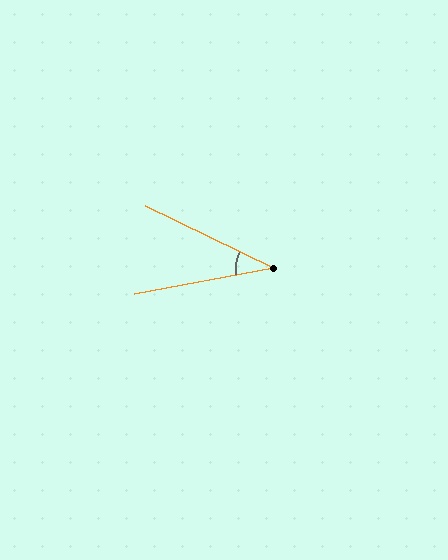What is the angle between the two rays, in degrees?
Approximately 36 degrees.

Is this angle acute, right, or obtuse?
It is acute.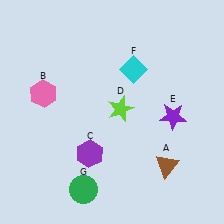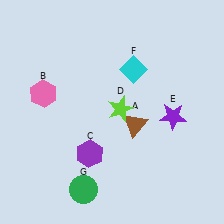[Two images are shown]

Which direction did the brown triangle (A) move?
The brown triangle (A) moved up.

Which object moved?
The brown triangle (A) moved up.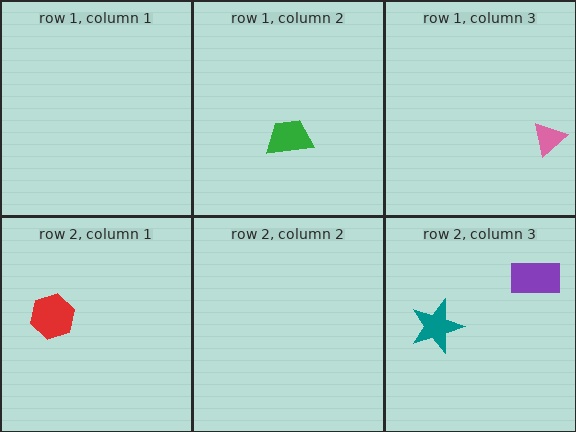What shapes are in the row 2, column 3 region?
The teal star, the purple rectangle.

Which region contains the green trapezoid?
The row 1, column 2 region.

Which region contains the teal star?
The row 2, column 3 region.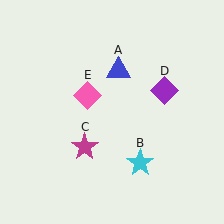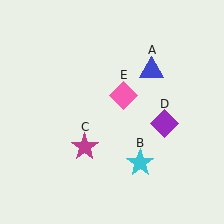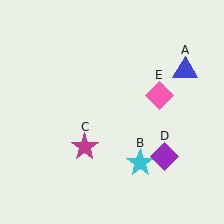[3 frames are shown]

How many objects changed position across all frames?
3 objects changed position: blue triangle (object A), purple diamond (object D), pink diamond (object E).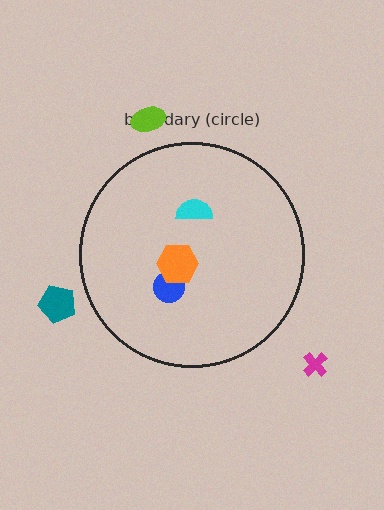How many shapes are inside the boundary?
3 inside, 3 outside.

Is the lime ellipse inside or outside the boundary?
Outside.